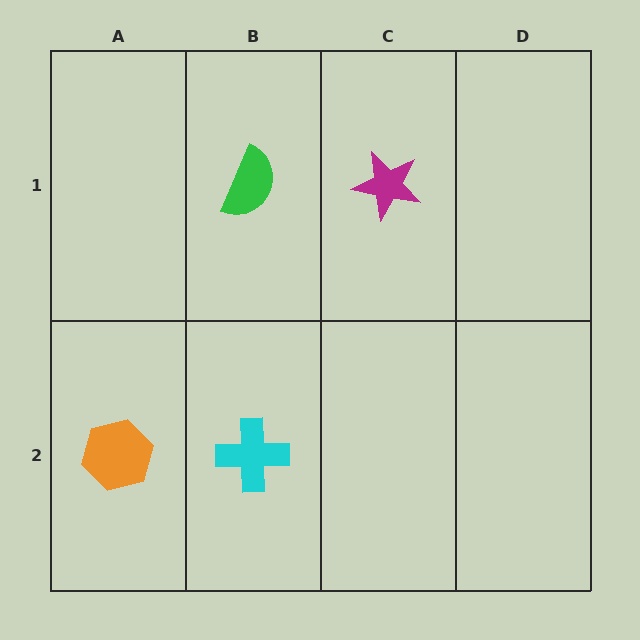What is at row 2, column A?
An orange hexagon.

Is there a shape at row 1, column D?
No, that cell is empty.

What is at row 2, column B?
A cyan cross.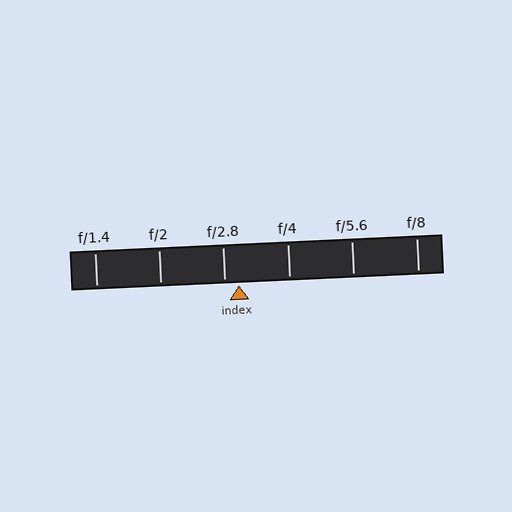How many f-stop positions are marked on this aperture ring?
There are 6 f-stop positions marked.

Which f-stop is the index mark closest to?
The index mark is closest to f/2.8.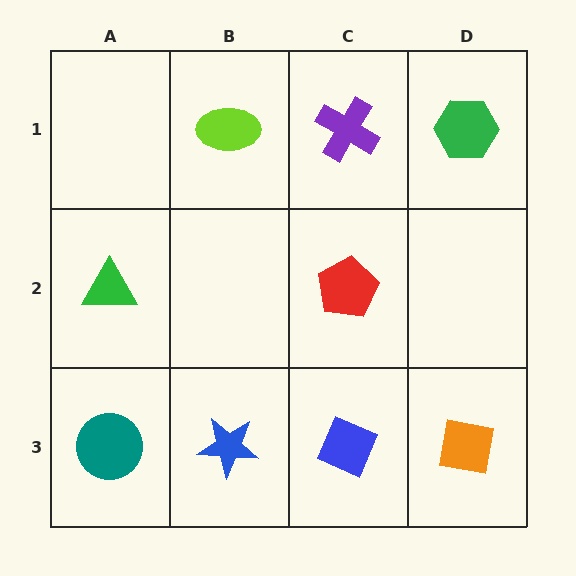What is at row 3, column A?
A teal circle.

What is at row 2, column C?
A red pentagon.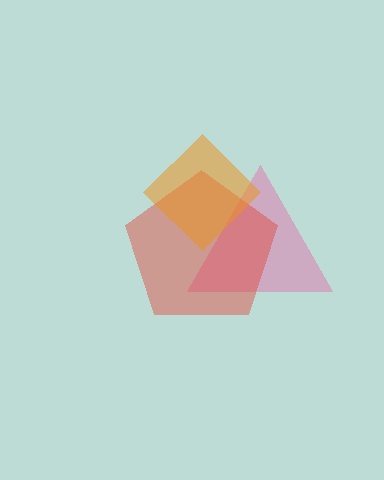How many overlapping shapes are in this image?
There are 3 overlapping shapes in the image.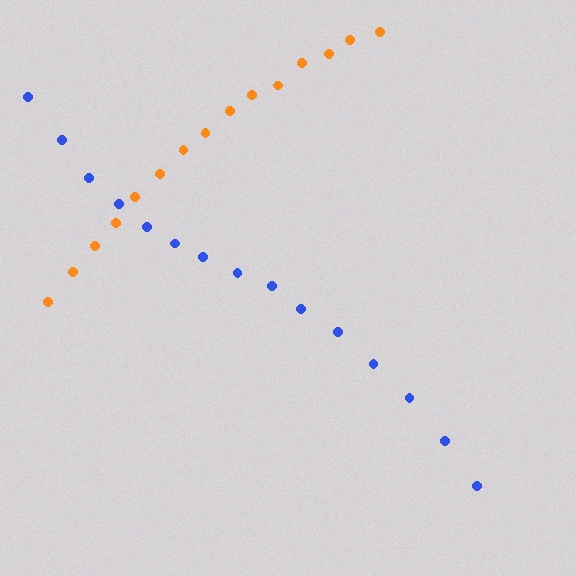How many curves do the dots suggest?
There are 2 distinct paths.